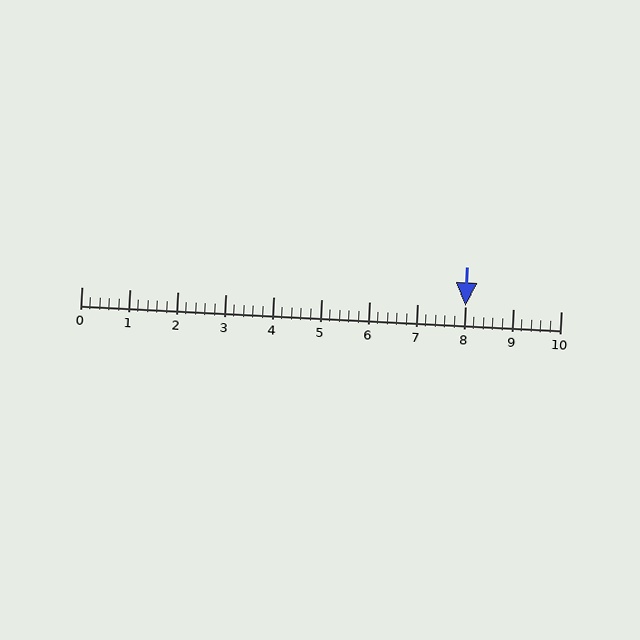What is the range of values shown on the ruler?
The ruler shows values from 0 to 10.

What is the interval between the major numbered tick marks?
The major tick marks are spaced 1 units apart.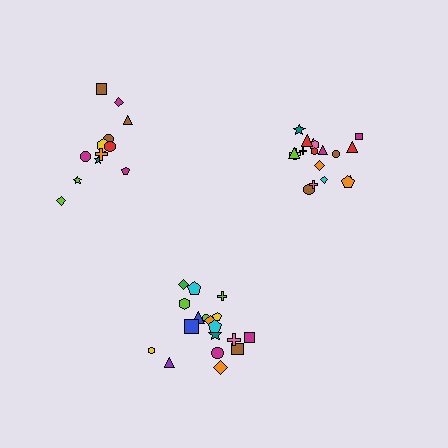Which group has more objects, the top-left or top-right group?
The top-right group.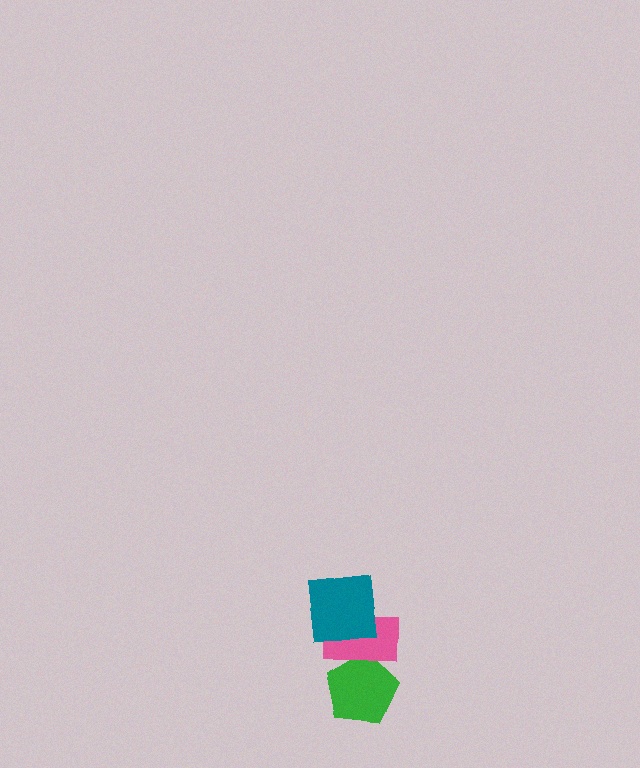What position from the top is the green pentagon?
The green pentagon is 3rd from the top.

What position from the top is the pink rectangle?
The pink rectangle is 2nd from the top.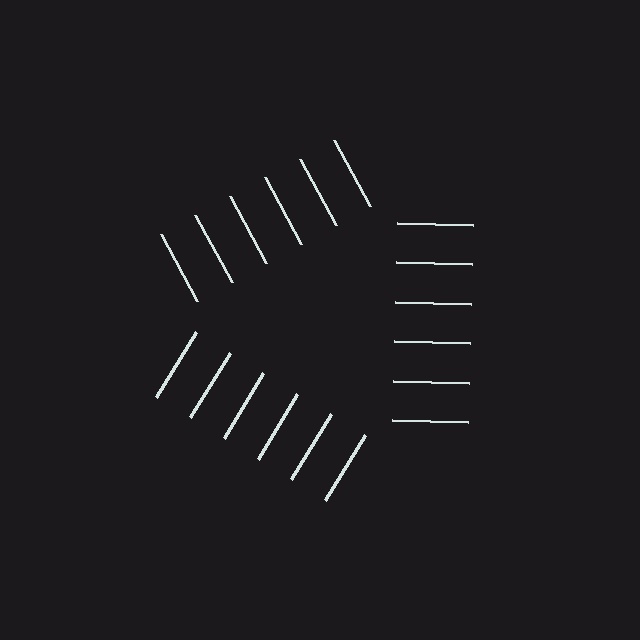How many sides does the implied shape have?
3 sides — the line-ends trace a triangle.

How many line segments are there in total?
18 — 6 along each of the 3 edges.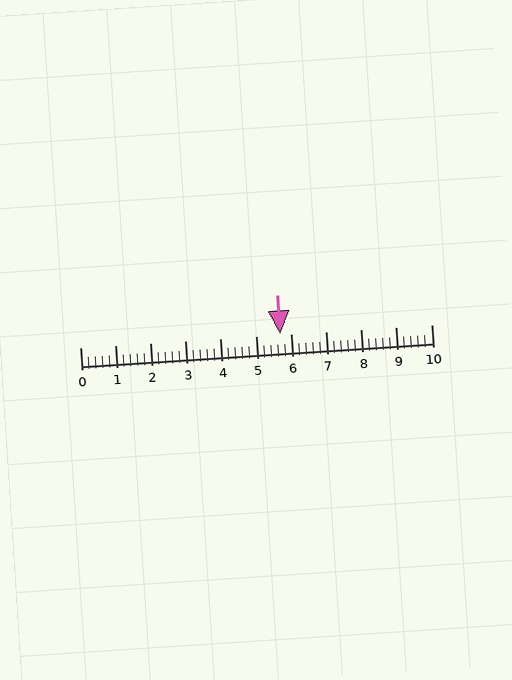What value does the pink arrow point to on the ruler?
The pink arrow points to approximately 5.7.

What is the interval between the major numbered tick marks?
The major tick marks are spaced 1 units apart.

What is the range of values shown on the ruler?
The ruler shows values from 0 to 10.